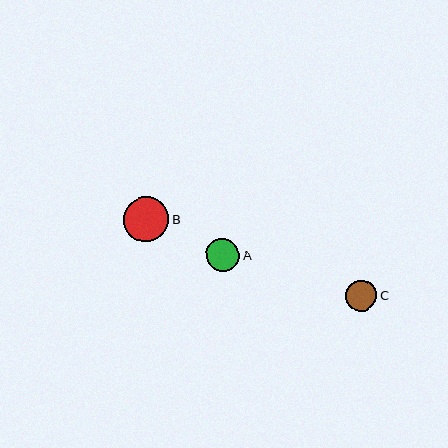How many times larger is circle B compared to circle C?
Circle B is approximately 1.5 times the size of circle C.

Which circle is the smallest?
Circle C is the smallest with a size of approximately 31 pixels.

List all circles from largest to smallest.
From largest to smallest: B, A, C.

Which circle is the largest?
Circle B is the largest with a size of approximately 45 pixels.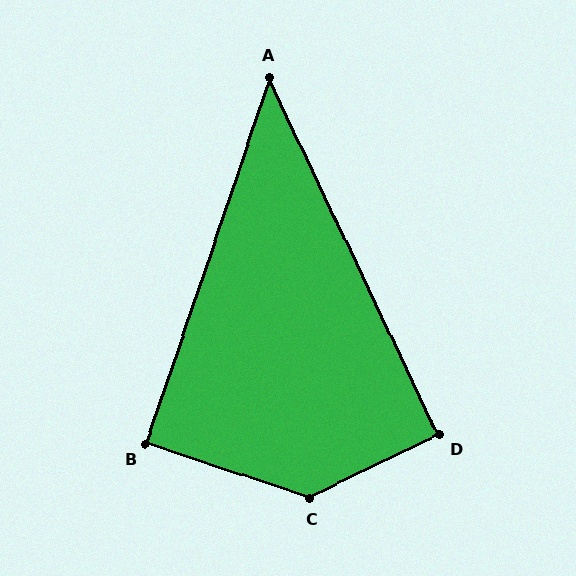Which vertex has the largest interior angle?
C, at approximately 136 degrees.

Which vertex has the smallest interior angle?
A, at approximately 44 degrees.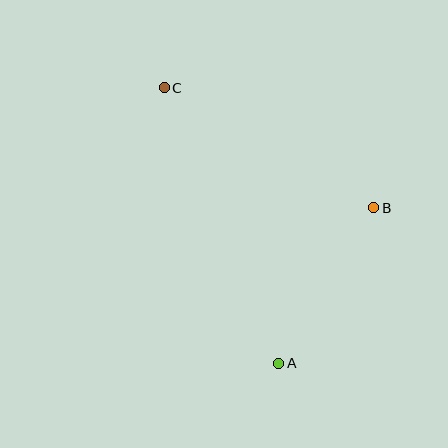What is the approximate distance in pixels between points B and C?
The distance between B and C is approximately 241 pixels.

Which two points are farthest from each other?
Points A and C are farthest from each other.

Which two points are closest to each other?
Points A and B are closest to each other.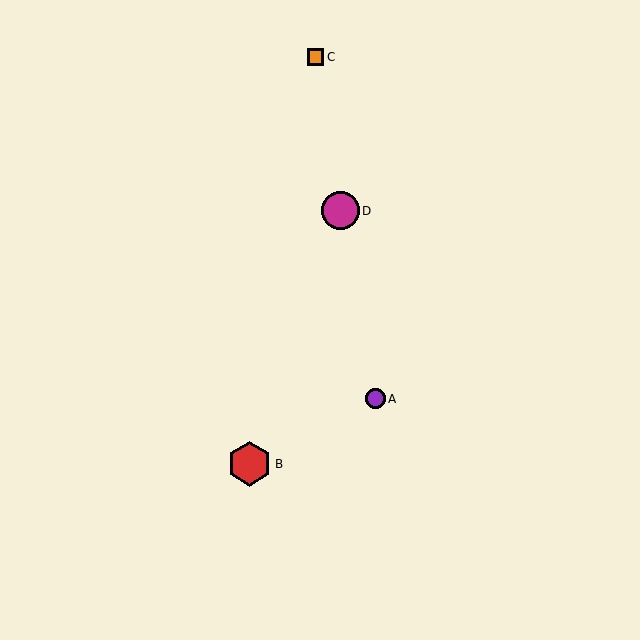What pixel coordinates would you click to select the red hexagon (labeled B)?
Click at (250, 464) to select the red hexagon B.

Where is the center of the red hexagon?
The center of the red hexagon is at (250, 464).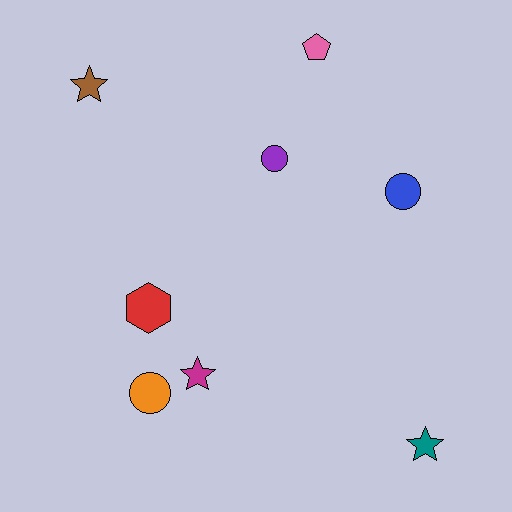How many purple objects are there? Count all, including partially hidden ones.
There is 1 purple object.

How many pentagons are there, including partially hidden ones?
There is 1 pentagon.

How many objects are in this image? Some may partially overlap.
There are 8 objects.